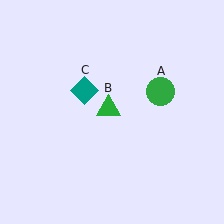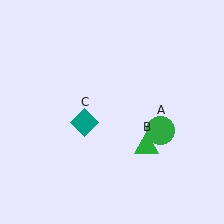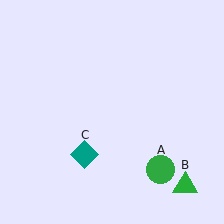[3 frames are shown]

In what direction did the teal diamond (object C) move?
The teal diamond (object C) moved down.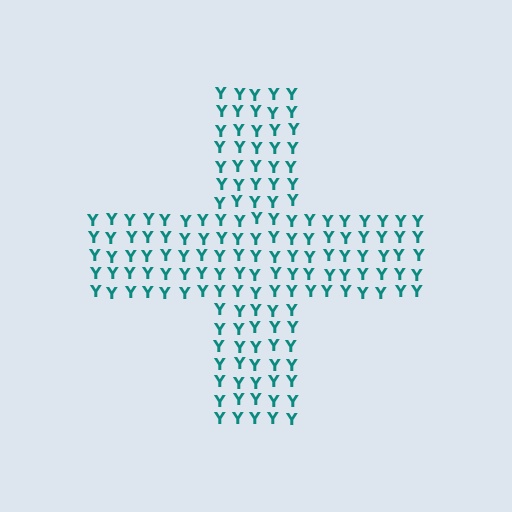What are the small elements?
The small elements are letter Y's.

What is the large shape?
The large shape is a cross.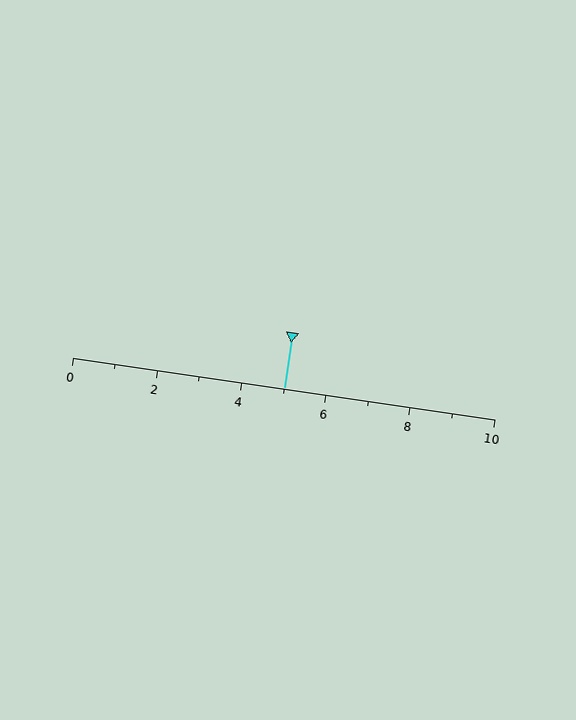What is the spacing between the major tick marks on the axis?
The major ticks are spaced 2 apart.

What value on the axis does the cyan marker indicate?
The marker indicates approximately 5.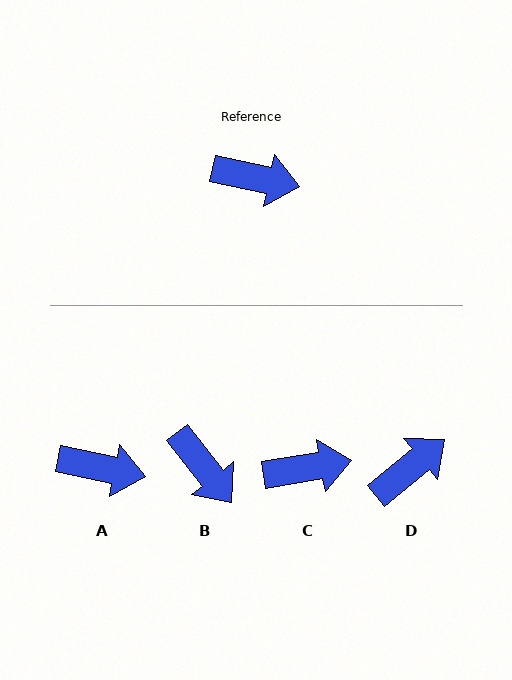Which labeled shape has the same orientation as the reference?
A.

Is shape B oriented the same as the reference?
No, it is off by about 41 degrees.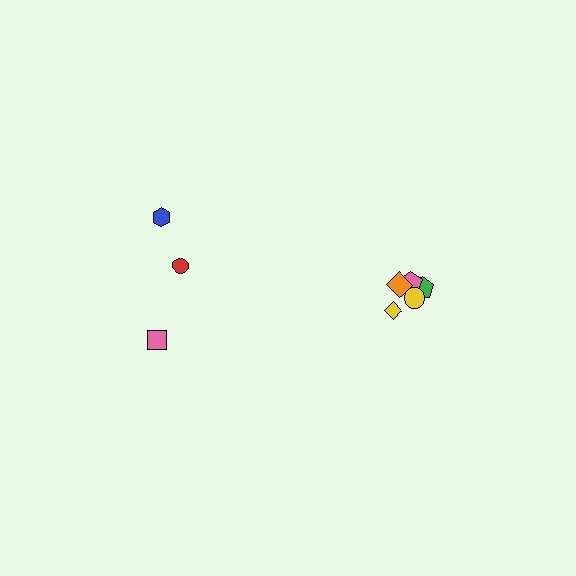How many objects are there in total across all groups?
There are 8 objects.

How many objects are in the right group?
There are 5 objects.